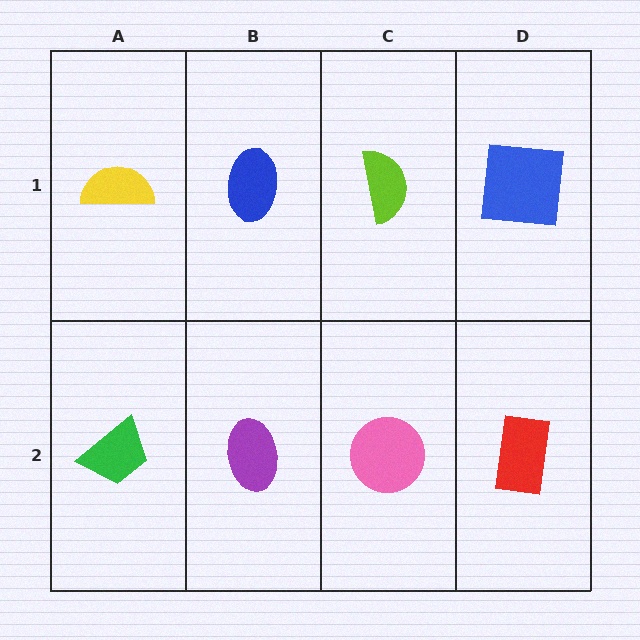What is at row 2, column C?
A pink circle.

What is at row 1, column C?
A lime semicircle.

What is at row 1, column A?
A yellow semicircle.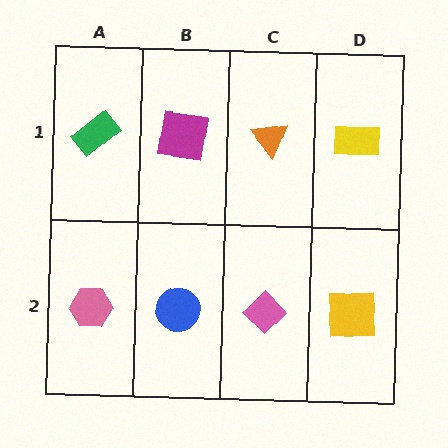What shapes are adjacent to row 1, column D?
A yellow square (row 2, column D), an orange triangle (row 1, column C).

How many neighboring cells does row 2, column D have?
2.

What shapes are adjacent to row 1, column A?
A pink hexagon (row 2, column A), a magenta square (row 1, column B).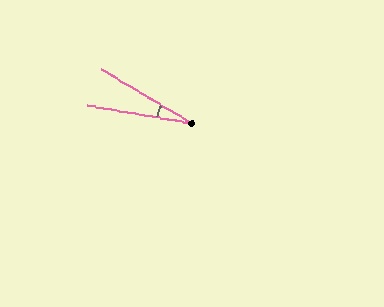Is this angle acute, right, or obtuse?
It is acute.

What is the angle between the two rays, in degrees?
Approximately 21 degrees.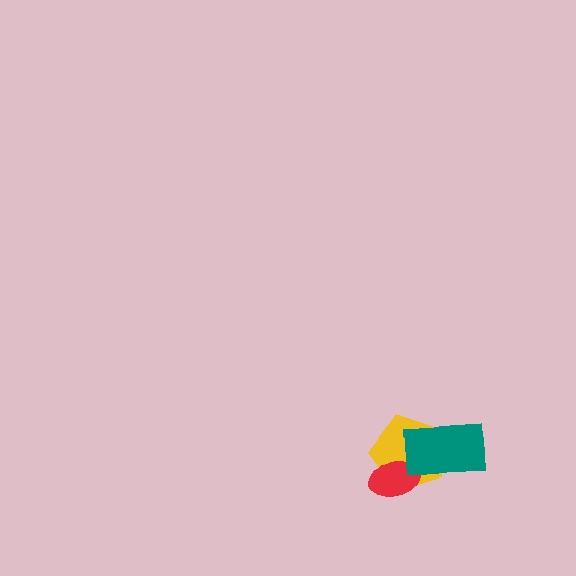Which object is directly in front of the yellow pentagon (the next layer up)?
The red ellipse is directly in front of the yellow pentagon.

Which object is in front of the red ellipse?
The teal rectangle is in front of the red ellipse.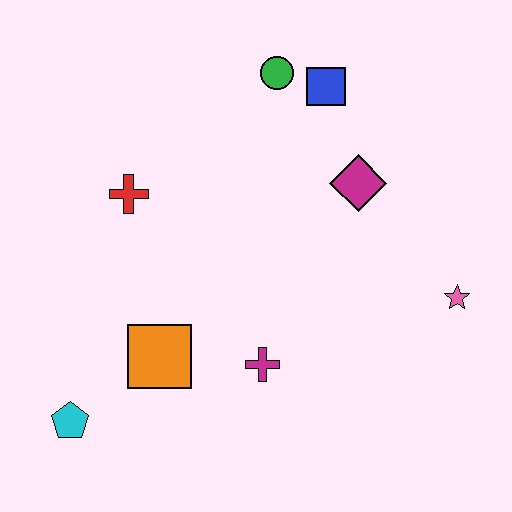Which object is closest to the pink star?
The magenta diamond is closest to the pink star.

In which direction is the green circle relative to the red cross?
The green circle is to the right of the red cross.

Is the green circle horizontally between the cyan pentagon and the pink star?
Yes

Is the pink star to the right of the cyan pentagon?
Yes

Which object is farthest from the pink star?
The cyan pentagon is farthest from the pink star.